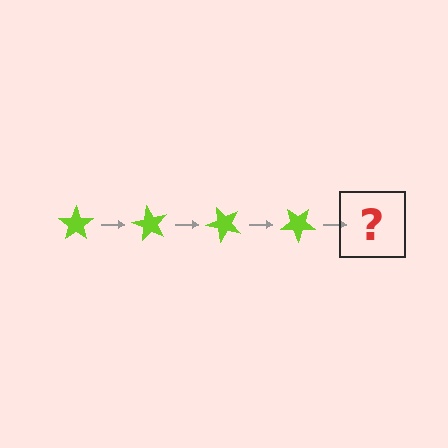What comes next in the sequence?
The next element should be a lime star rotated 240 degrees.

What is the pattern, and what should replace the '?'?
The pattern is that the star rotates 60 degrees each step. The '?' should be a lime star rotated 240 degrees.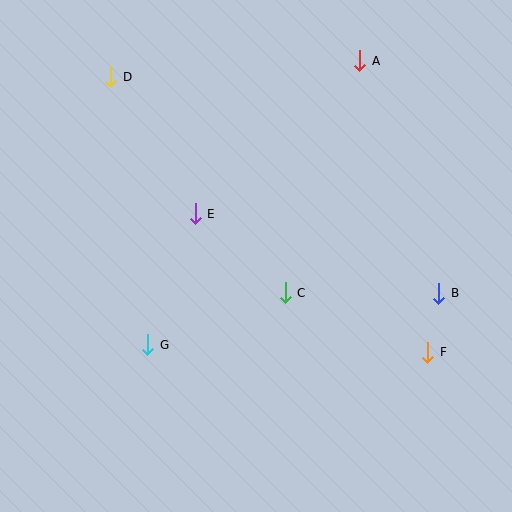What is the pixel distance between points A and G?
The distance between A and G is 354 pixels.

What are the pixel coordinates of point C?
Point C is at (285, 293).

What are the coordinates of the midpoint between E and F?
The midpoint between E and F is at (312, 283).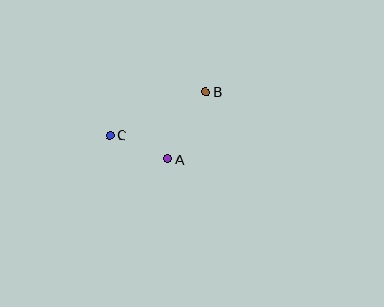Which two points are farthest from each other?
Points B and C are farthest from each other.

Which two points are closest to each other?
Points A and C are closest to each other.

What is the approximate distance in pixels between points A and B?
The distance between A and B is approximately 78 pixels.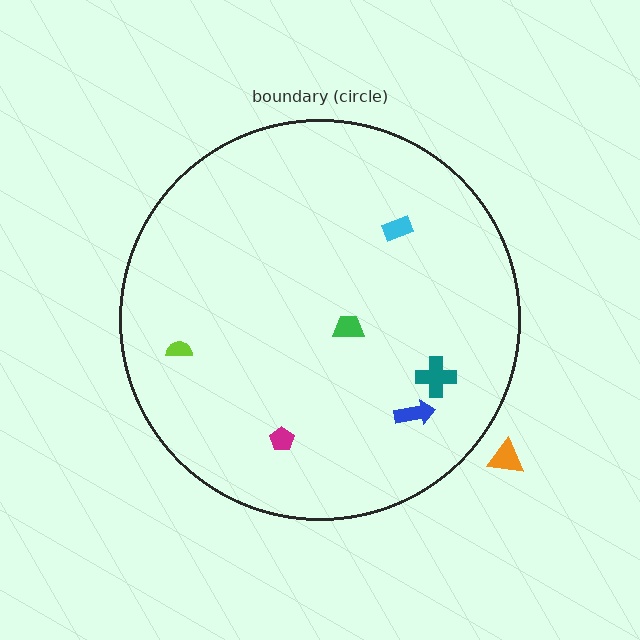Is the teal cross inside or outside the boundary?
Inside.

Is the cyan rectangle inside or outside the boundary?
Inside.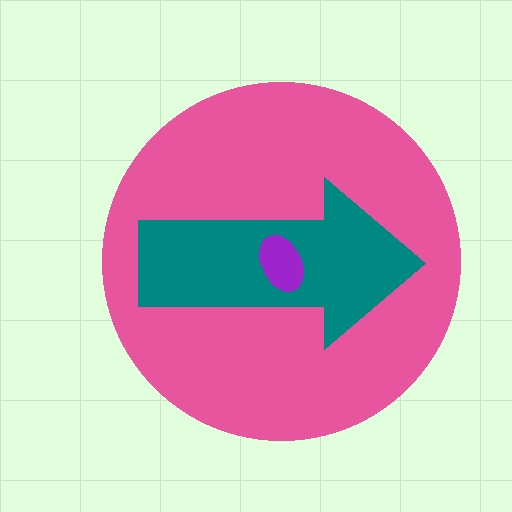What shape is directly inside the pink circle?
The teal arrow.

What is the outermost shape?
The pink circle.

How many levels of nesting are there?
3.